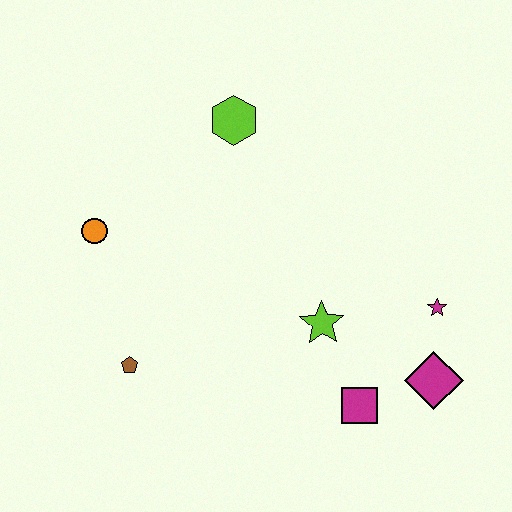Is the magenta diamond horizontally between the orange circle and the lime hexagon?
No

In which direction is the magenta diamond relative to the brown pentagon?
The magenta diamond is to the right of the brown pentagon.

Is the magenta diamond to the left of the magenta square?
No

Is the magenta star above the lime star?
Yes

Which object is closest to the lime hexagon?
The orange circle is closest to the lime hexagon.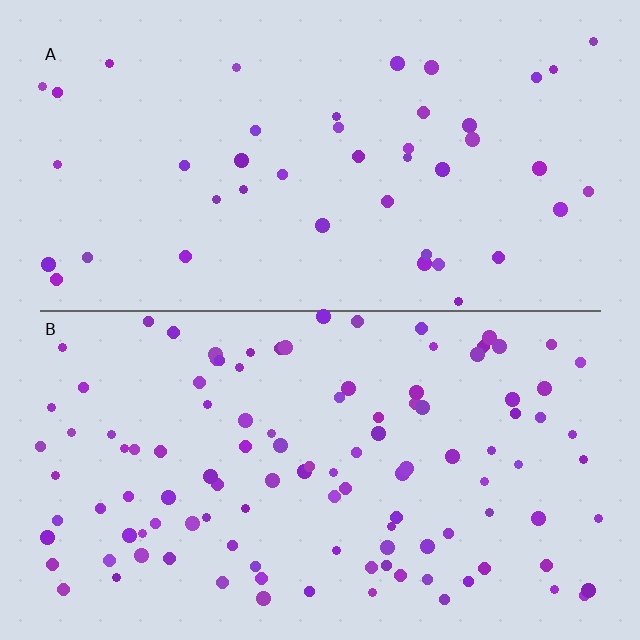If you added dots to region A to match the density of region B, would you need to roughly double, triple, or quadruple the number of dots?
Approximately triple.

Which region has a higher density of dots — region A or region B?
B (the bottom).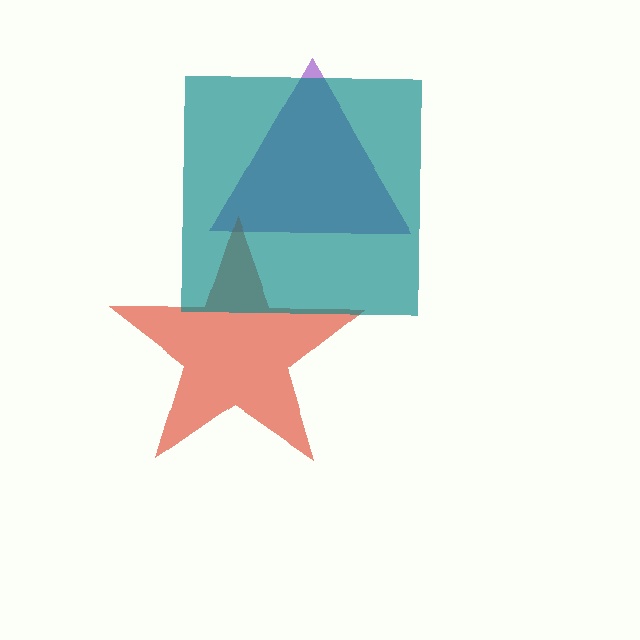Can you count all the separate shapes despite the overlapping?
Yes, there are 3 separate shapes.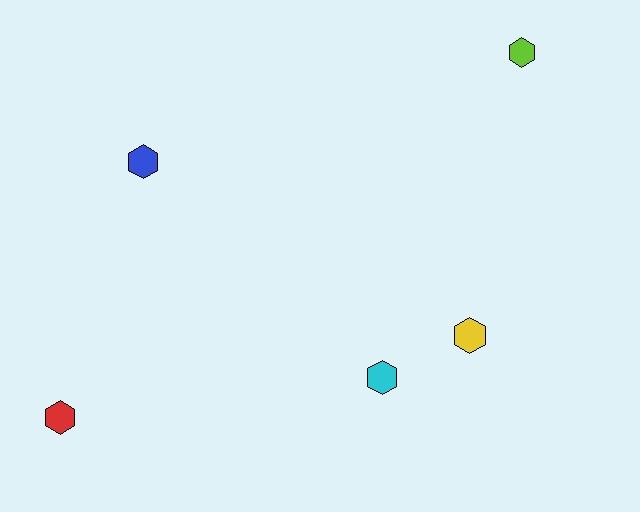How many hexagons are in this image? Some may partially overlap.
There are 5 hexagons.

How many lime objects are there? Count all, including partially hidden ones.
There is 1 lime object.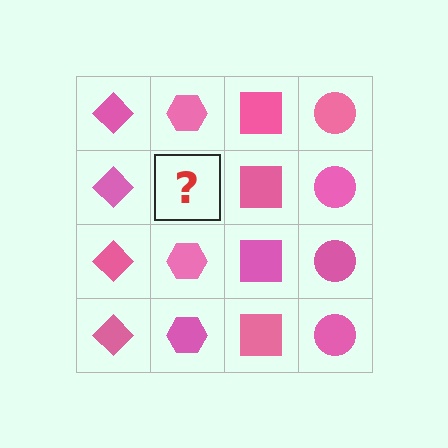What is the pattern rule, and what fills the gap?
The rule is that each column has a consistent shape. The gap should be filled with a pink hexagon.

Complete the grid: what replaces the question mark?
The question mark should be replaced with a pink hexagon.